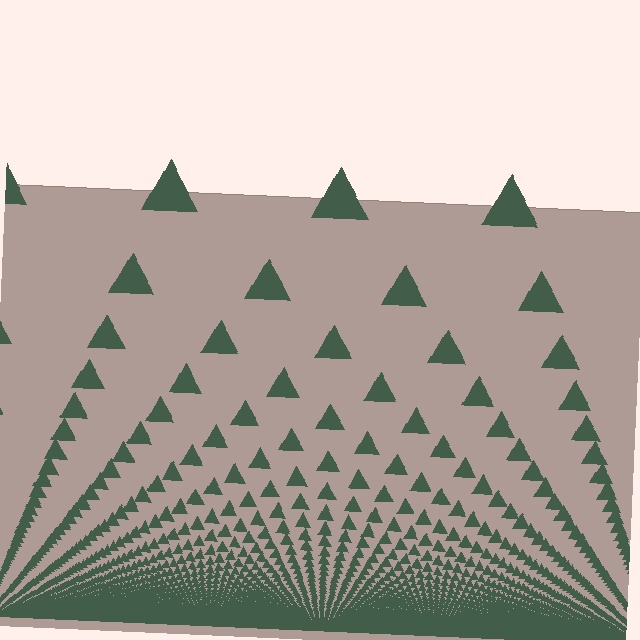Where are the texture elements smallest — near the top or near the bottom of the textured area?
Near the bottom.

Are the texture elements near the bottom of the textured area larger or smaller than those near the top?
Smaller. The gradient is inverted — elements near the bottom are smaller and denser.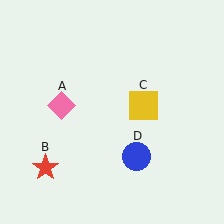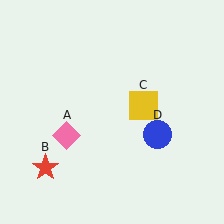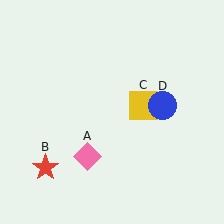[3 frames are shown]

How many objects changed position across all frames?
2 objects changed position: pink diamond (object A), blue circle (object D).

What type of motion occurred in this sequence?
The pink diamond (object A), blue circle (object D) rotated counterclockwise around the center of the scene.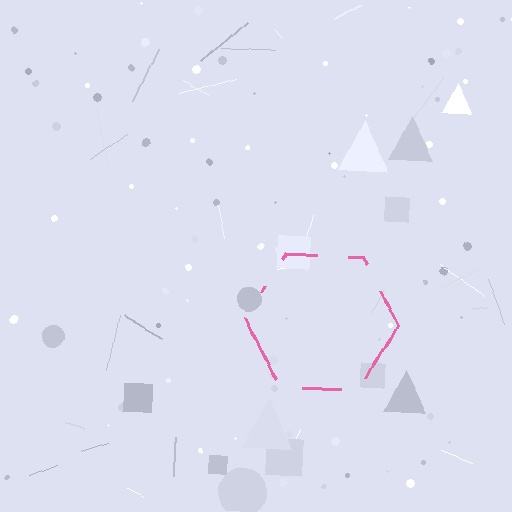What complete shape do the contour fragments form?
The contour fragments form a hexagon.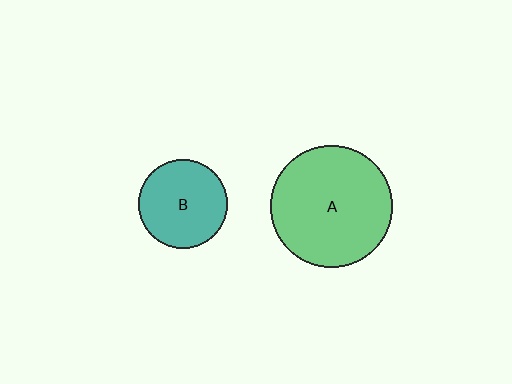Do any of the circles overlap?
No, none of the circles overlap.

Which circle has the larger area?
Circle A (green).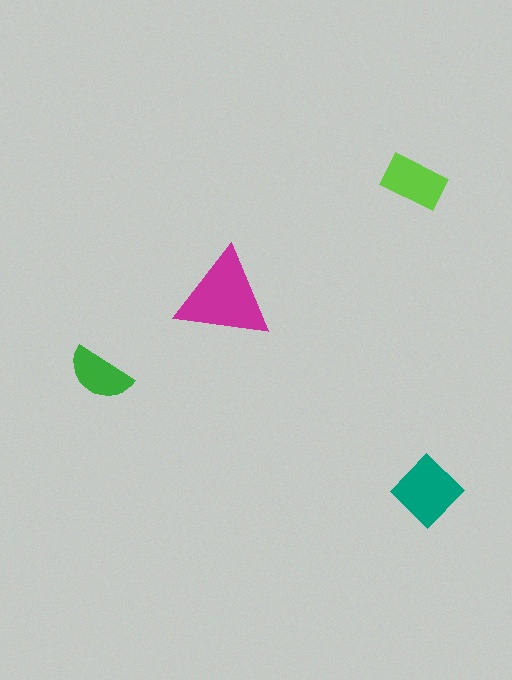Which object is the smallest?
The green semicircle.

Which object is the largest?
The magenta triangle.